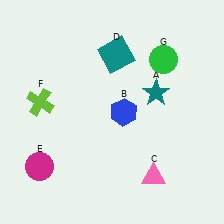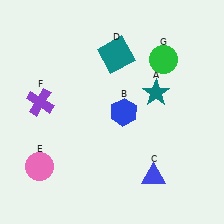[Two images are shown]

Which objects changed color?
C changed from pink to blue. E changed from magenta to pink. F changed from lime to purple.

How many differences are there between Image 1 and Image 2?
There are 3 differences between the two images.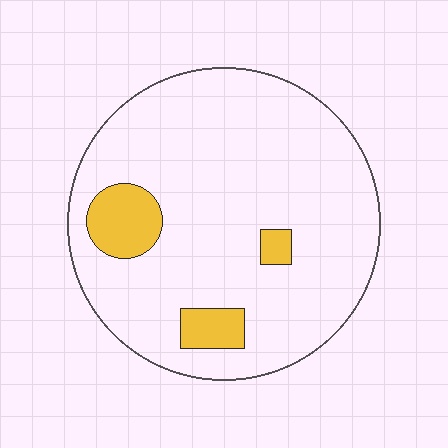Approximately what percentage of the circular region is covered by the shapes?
Approximately 10%.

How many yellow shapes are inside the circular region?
3.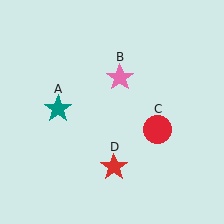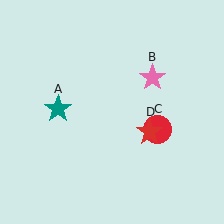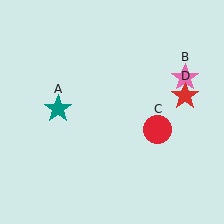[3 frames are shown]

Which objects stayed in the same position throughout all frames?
Teal star (object A) and red circle (object C) remained stationary.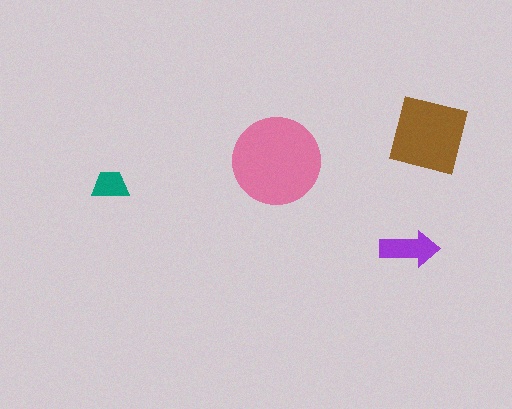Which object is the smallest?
The teal trapezoid.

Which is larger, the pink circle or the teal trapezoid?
The pink circle.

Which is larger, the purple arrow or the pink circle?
The pink circle.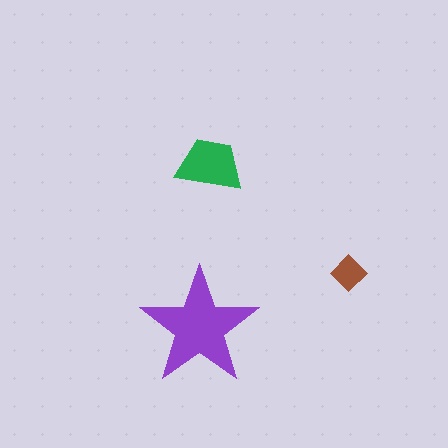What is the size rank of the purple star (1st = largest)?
1st.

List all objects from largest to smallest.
The purple star, the green trapezoid, the brown diamond.